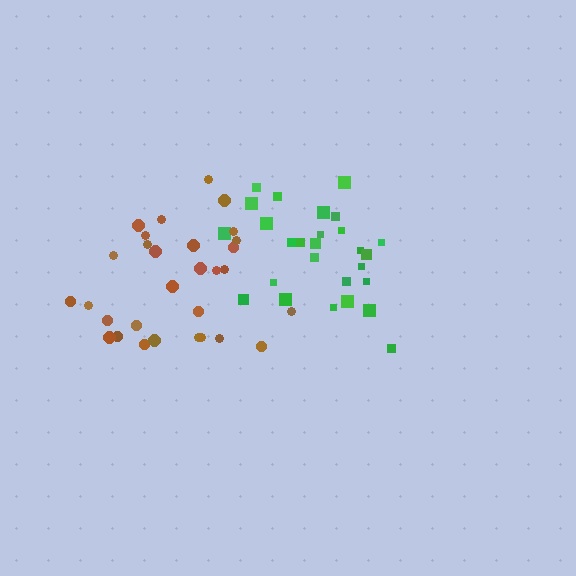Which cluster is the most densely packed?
Green.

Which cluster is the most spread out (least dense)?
Brown.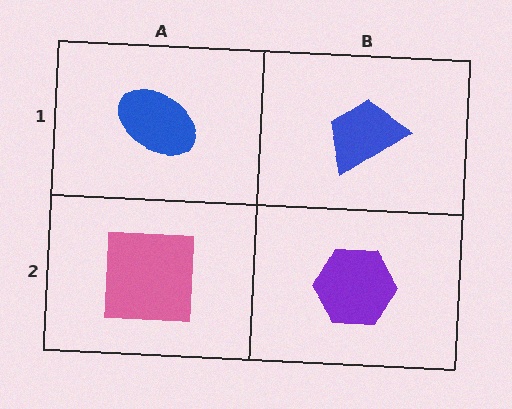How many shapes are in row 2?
2 shapes.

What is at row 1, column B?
A blue trapezoid.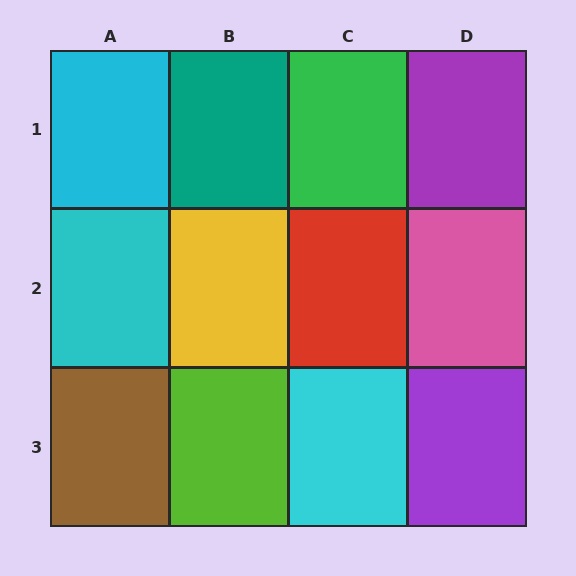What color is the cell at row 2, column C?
Red.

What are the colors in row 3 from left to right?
Brown, lime, cyan, purple.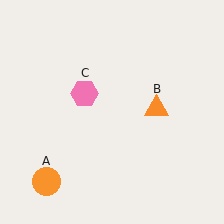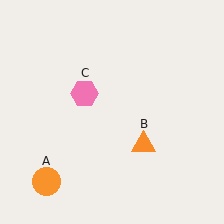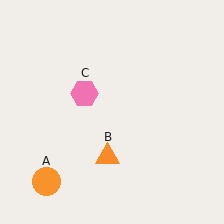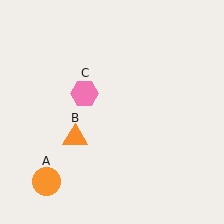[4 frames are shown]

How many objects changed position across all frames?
1 object changed position: orange triangle (object B).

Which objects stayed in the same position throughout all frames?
Orange circle (object A) and pink hexagon (object C) remained stationary.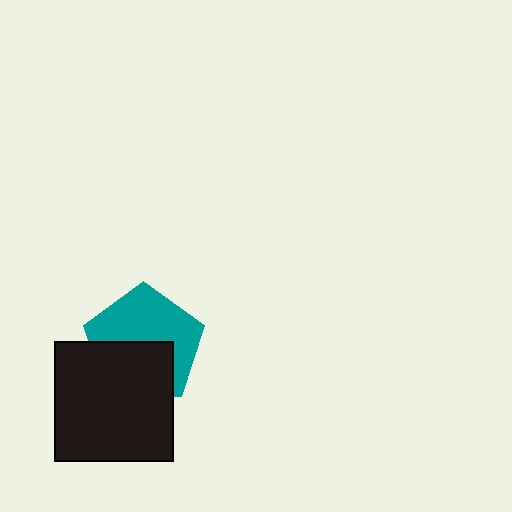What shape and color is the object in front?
The object in front is a black square.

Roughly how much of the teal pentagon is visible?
About half of it is visible (roughly 56%).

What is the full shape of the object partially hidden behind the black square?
The partially hidden object is a teal pentagon.